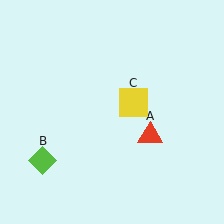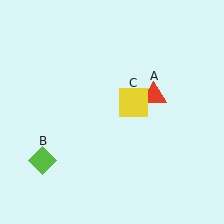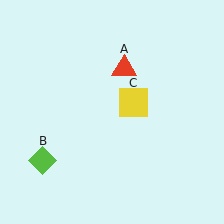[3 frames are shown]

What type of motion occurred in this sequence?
The red triangle (object A) rotated counterclockwise around the center of the scene.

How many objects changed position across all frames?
1 object changed position: red triangle (object A).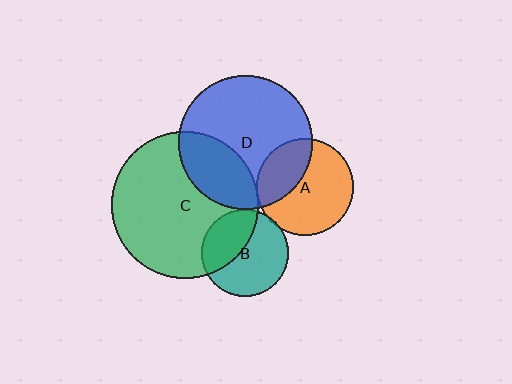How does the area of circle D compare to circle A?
Approximately 1.9 times.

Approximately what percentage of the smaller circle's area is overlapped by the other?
Approximately 5%.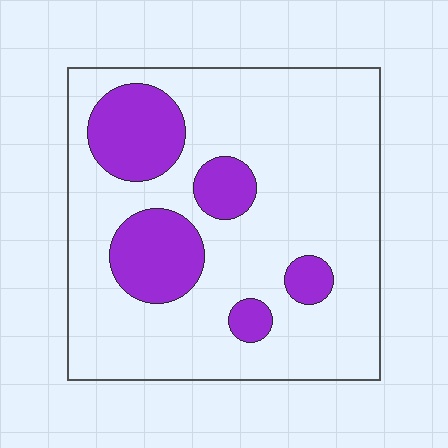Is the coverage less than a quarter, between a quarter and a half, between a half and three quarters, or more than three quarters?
Less than a quarter.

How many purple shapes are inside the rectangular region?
5.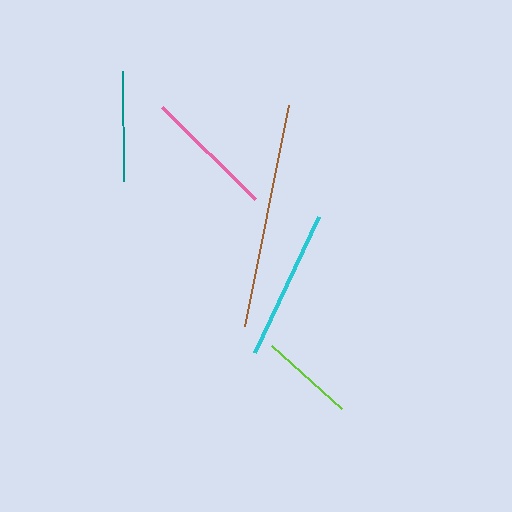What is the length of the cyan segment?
The cyan segment is approximately 151 pixels long.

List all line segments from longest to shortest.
From longest to shortest: brown, cyan, pink, teal, lime.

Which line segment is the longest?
The brown line is the longest at approximately 225 pixels.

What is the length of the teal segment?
The teal segment is approximately 110 pixels long.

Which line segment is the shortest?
The lime line is the shortest at approximately 94 pixels.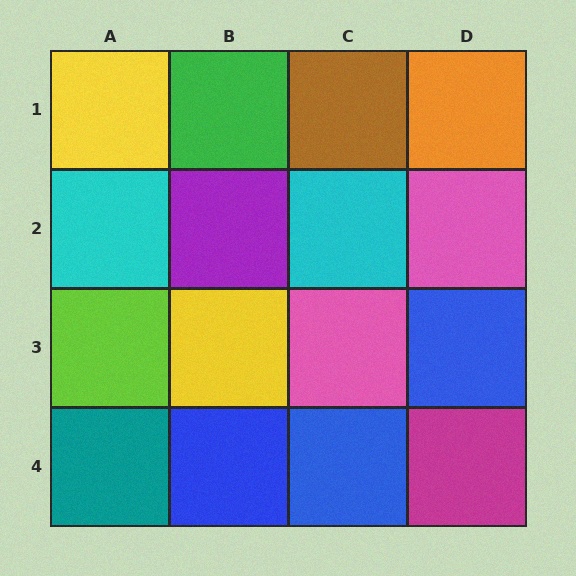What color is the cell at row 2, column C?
Cyan.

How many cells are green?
1 cell is green.